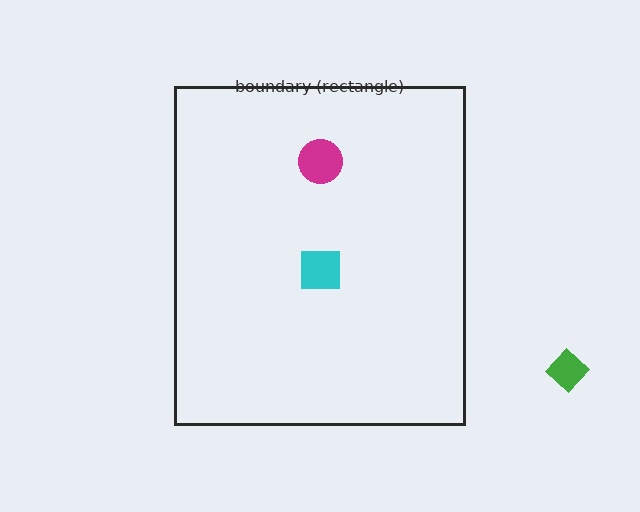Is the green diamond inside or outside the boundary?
Outside.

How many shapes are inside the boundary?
2 inside, 1 outside.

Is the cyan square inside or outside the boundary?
Inside.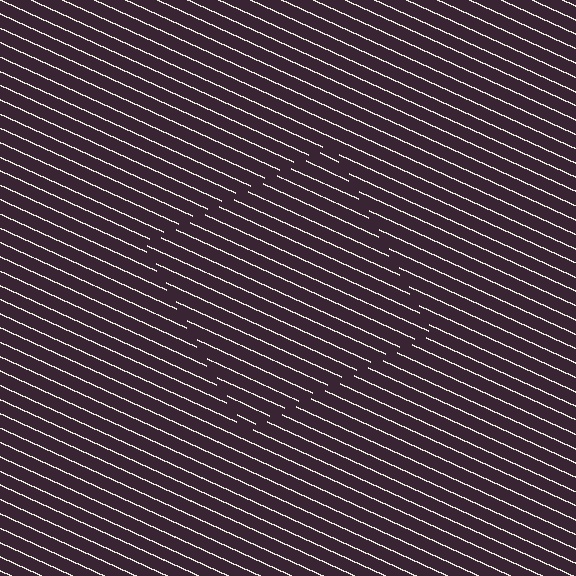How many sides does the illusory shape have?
4 sides — the line-ends trace a square.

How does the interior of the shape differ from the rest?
The interior of the shape contains the same grating, shifted by half a period — the contour is defined by the phase discontinuity where line-ends from the inner and outer gratings abut.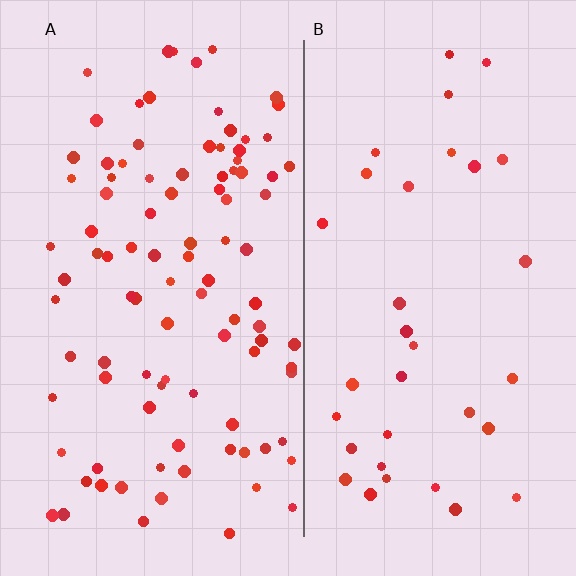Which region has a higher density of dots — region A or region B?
A (the left).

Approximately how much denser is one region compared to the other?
Approximately 2.9× — region A over region B.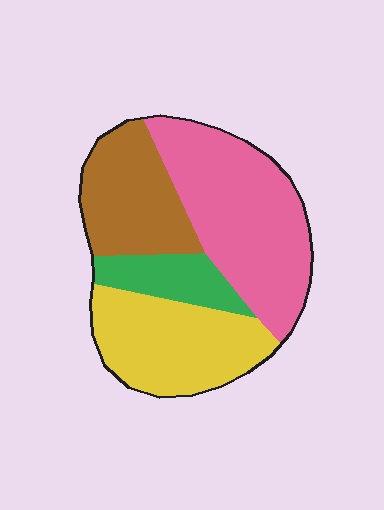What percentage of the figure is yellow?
Yellow covers around 30% of the figure.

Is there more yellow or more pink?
Pink.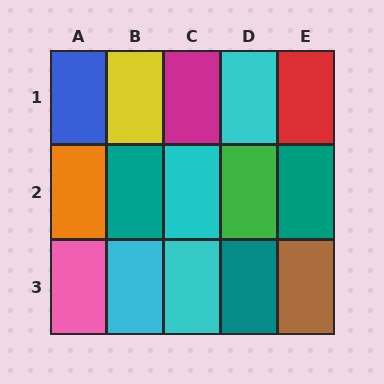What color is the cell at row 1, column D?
Cyan.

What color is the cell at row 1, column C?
Magenta.